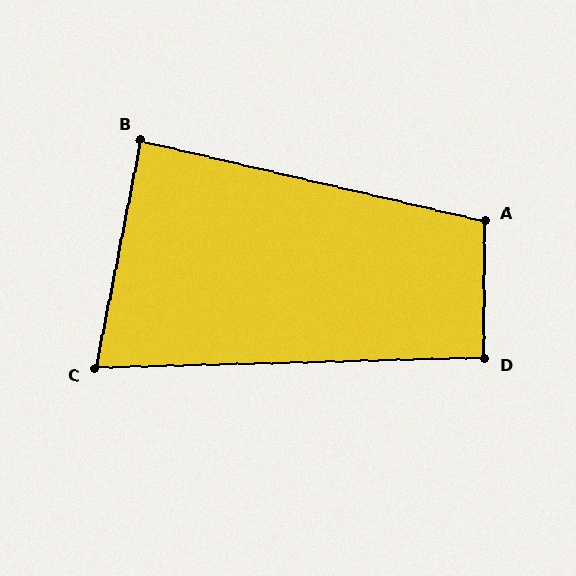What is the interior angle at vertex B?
Approximately 88 degrees (approximately right).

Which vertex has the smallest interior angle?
C, at approximately 77 degrees.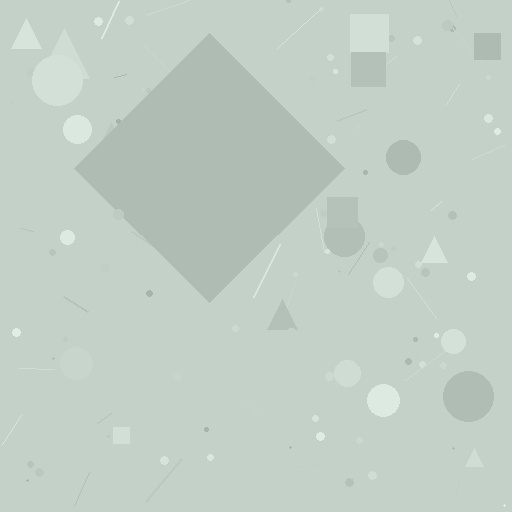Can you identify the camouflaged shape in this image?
The camouflaged shape is a diamond.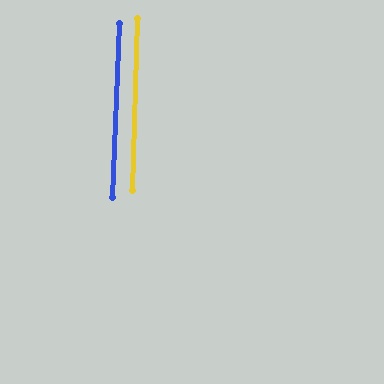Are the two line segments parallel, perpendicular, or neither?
Parallel — their directions differ by only 0.5°.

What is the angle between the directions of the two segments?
Approximately 1 degree.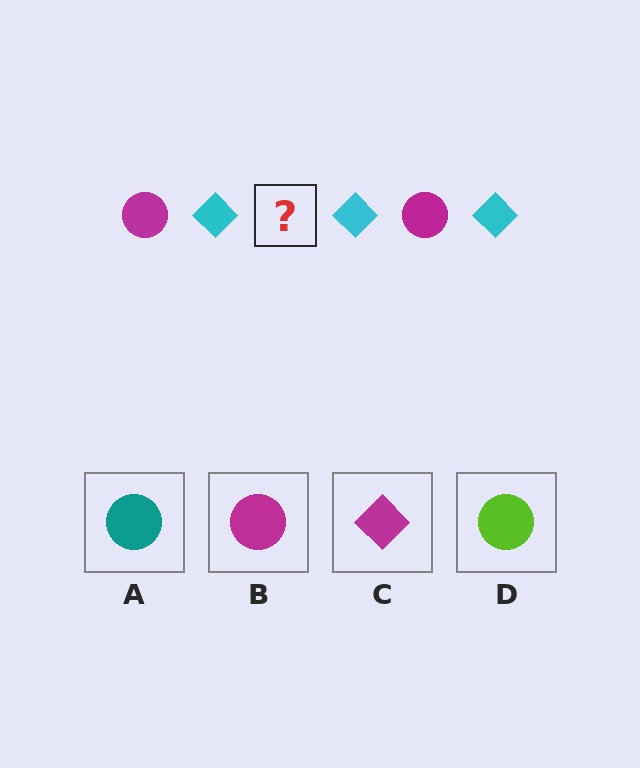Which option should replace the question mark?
Option B.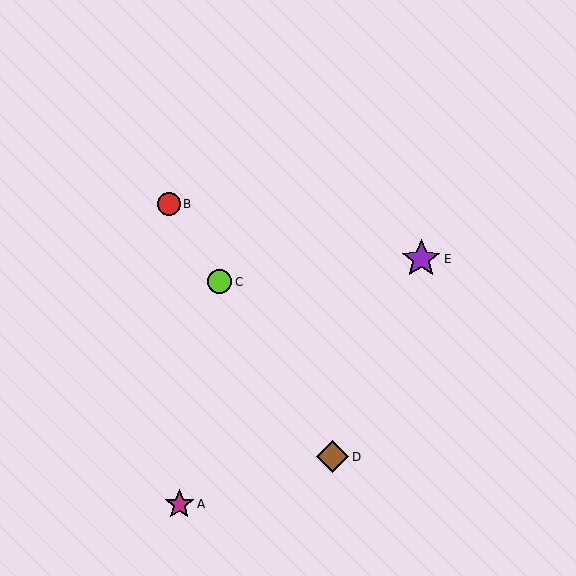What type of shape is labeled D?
Shape D is a brown diamond.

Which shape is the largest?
The purple star (labeled E) is the largest.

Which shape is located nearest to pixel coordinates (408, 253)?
The purple star (labeled E) at (421, 259) is nearest to that location.